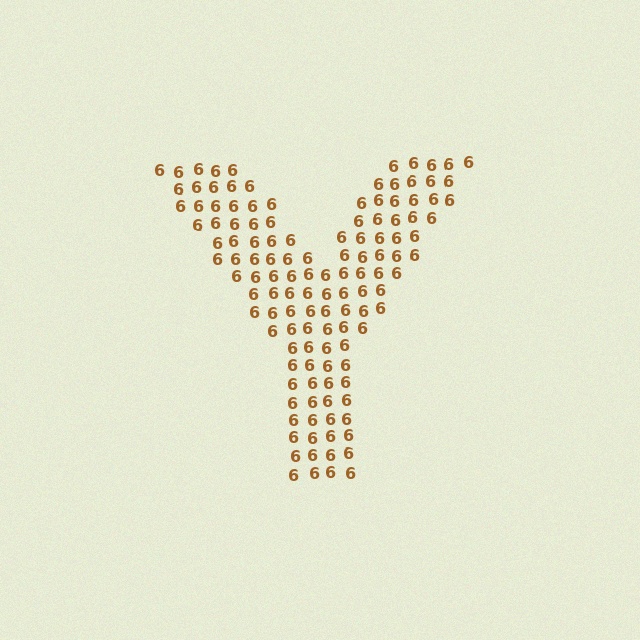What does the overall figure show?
The overall figure shows the letter Y.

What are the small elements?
The small elements are digit 6's.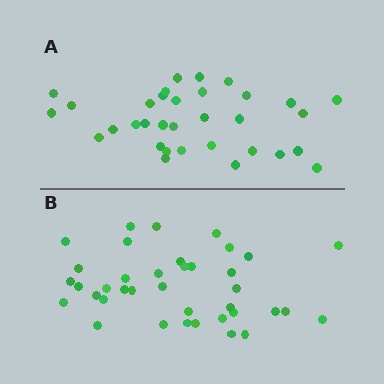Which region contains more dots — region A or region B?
Region B (the bottom region) has more dots.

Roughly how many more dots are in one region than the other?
Region B has about 5 more dots than region A.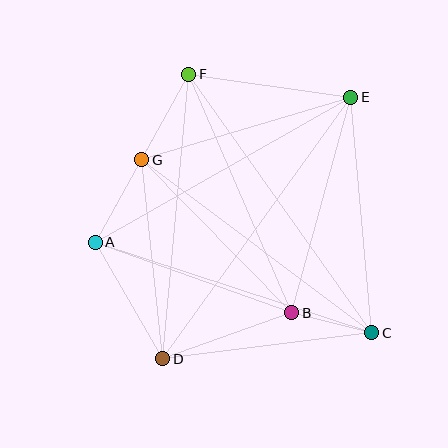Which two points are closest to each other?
Points B and C are closest to each other.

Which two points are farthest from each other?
Points D and E are farthest from each other.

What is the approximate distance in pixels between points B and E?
The distance between B and E is approximately 224 pixels.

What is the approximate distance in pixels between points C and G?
The distance between C and G is approximately 288 pixels.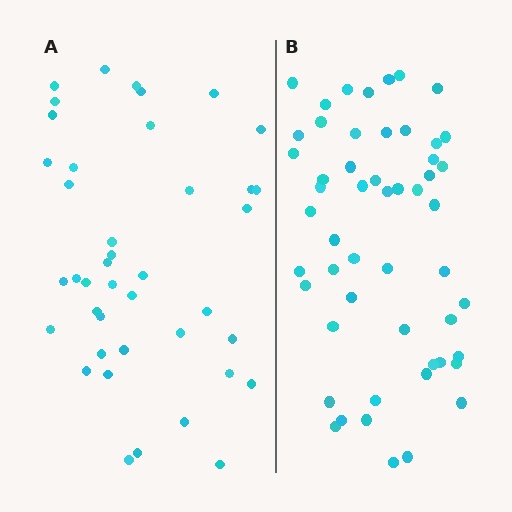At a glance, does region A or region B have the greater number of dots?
Region B (the right region) has more dots.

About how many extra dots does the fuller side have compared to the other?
Region B has roughly 12 or so more dots than region A.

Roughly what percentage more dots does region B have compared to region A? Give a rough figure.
About 30% more.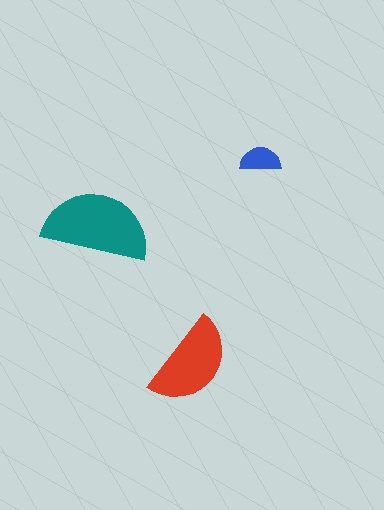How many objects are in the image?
There are 3 objects in the image.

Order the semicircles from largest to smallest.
the teal one, the red one, the blue one.